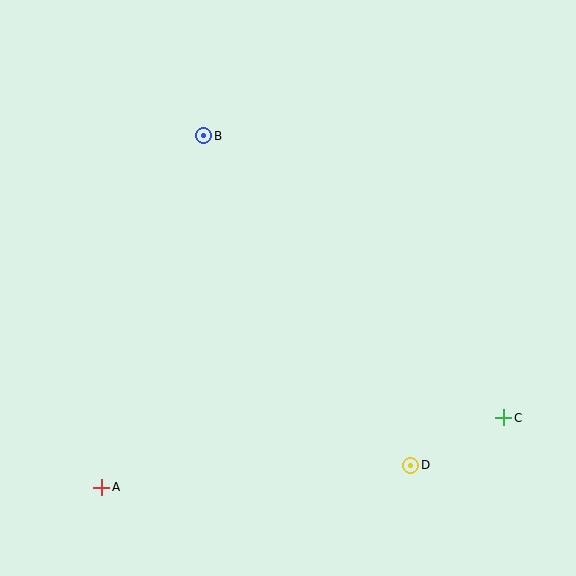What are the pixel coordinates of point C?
Point C is at (504, 418).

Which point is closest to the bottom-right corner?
Point C is closest to the bottom-right corner.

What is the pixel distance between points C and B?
The distance between C and B is 412 pixels.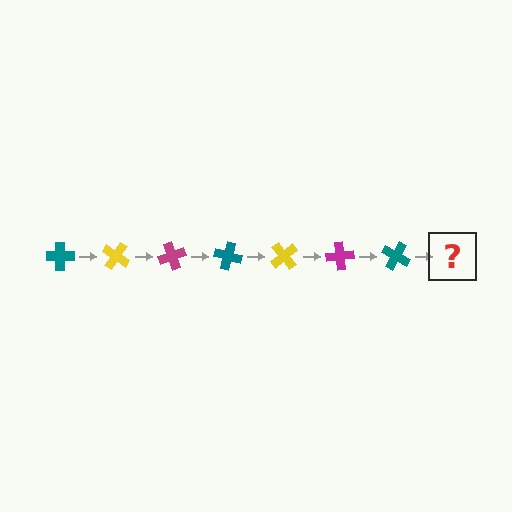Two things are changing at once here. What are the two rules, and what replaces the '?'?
The two rules are that it rotates 35 degrees each step and the color cycles through teal, yellow, and magenta. The '?' should be a yellow cross, rotated 245 degrees from the start.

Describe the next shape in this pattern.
It should be a yellow cross, rotated 245 degrees from the start.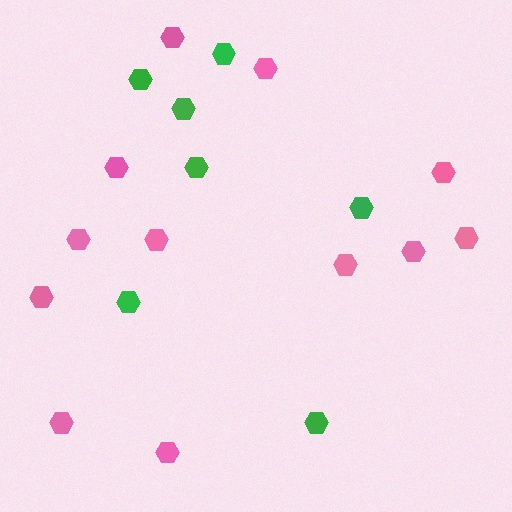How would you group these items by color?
There are 2 groups: one group of green hexagons (7) and one group of pink hexagons (12).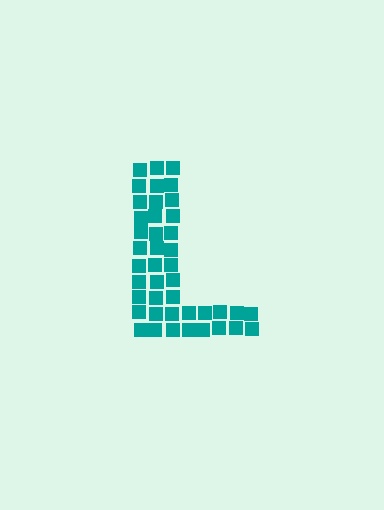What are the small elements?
The small elements are squares.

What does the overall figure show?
The overall figure shows the letter L.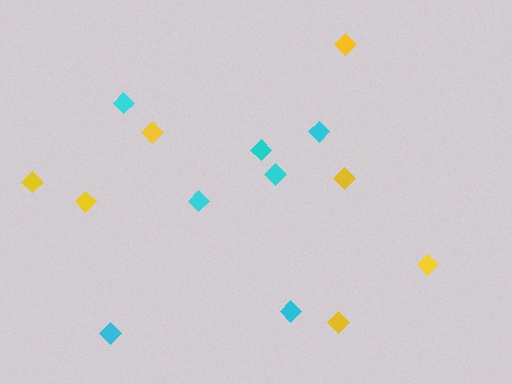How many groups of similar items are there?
There are 2 groups: one group of yellow diamonds (7) and one group of cyan diamonds (7).